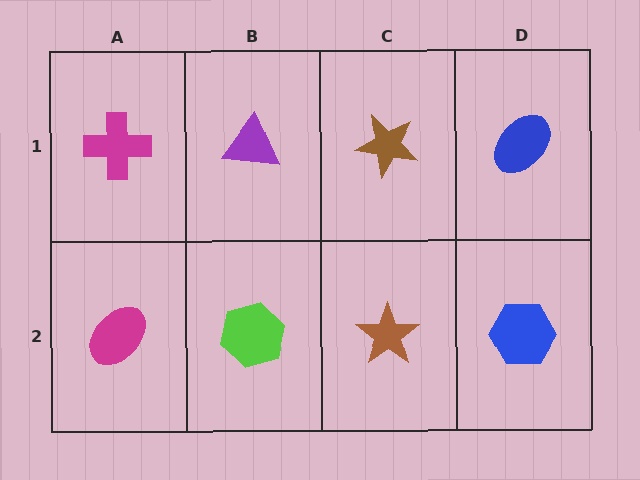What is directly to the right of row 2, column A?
A lime hexagon.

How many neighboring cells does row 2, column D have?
2.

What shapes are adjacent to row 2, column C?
A brown star (row 1, column C), a lime hexagon (row 2, column B), a blue hexagon (row 2, column D).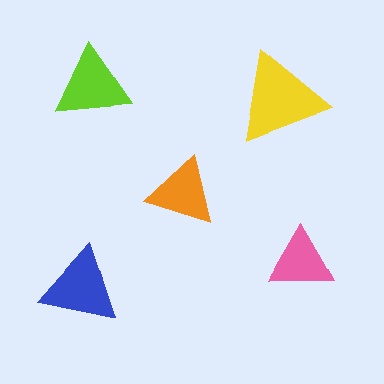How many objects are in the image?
There are 5 objects in the image.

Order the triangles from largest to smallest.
the yellow one, the blue one, the lime one, the orange one, the pink one.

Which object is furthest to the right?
The pink triangle is rightmost.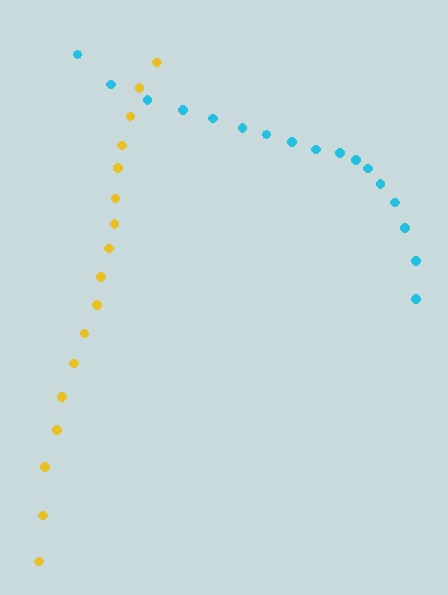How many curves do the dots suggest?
There are 2 distinct paths.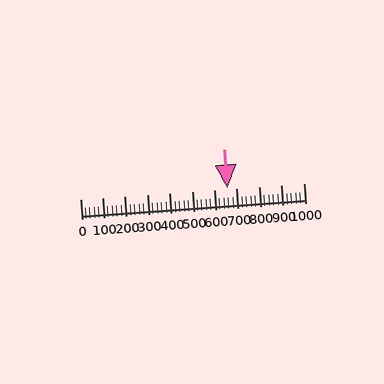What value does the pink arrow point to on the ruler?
The pink arrow points to approximately 656.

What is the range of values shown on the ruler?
The ruler shows values from 0 to 1000.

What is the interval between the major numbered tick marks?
The major tick marks are spaced 100 units apart.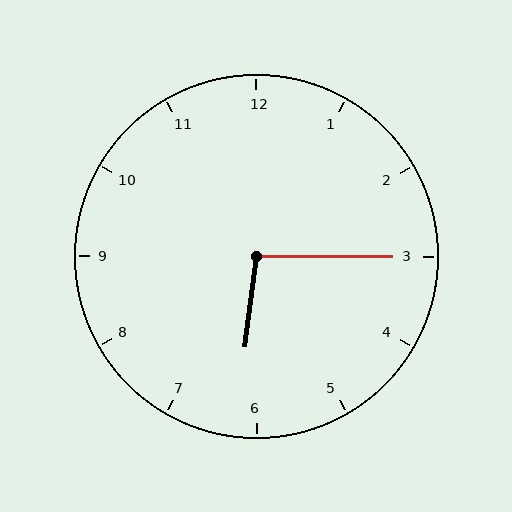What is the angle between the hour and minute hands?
Approximately 98 degrees.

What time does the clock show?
6:15.